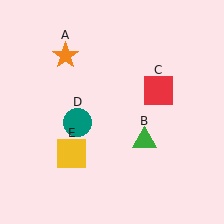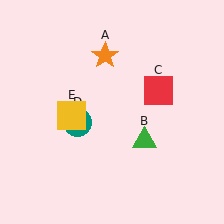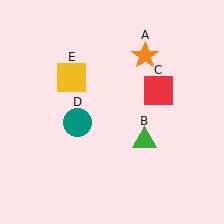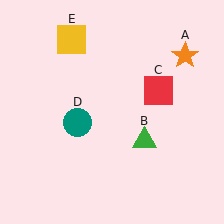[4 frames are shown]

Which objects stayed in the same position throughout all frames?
Green triangle (object B) and red square (object C) and teal circle (object D) remained stationary.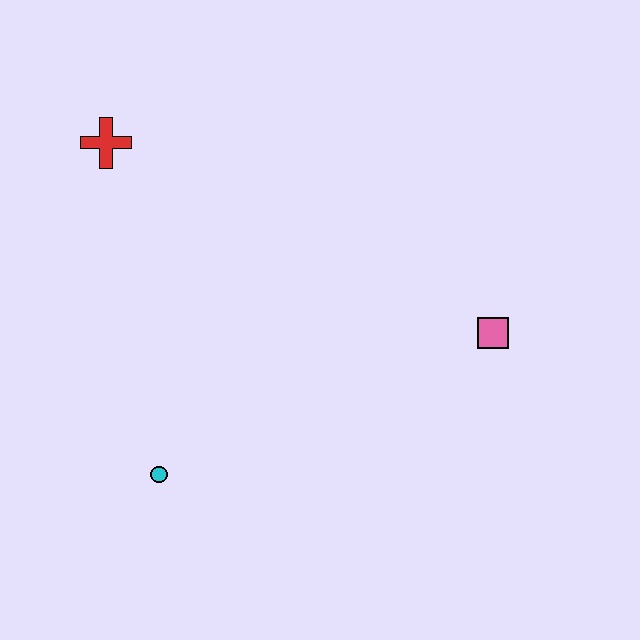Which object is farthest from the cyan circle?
The pink square is farthest from the cyan circle.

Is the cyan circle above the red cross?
No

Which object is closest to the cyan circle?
The red cross is closest to the cyan circle.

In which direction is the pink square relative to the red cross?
The pink square is to the right of the red cross.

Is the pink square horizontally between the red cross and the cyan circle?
No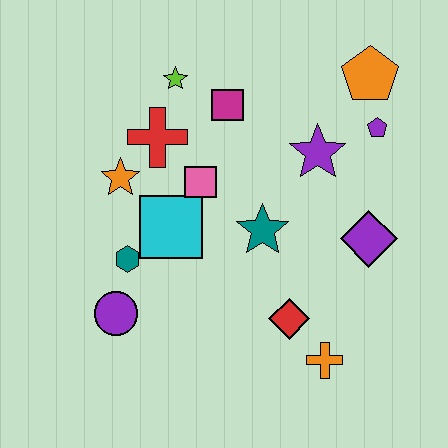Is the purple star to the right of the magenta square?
Yes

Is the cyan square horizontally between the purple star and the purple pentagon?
No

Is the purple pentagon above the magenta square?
No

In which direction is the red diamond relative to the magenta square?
The red diamond is below the magenta square.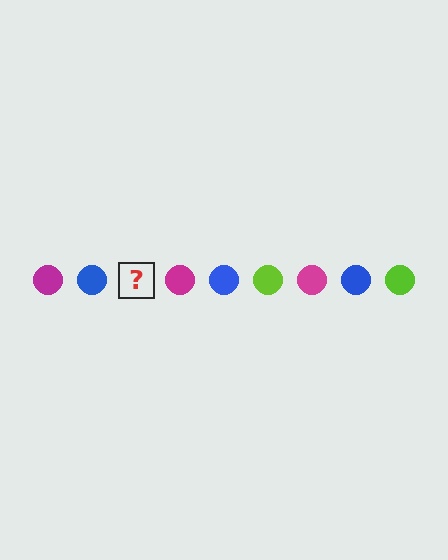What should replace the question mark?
The question mark should be replaced with a lime circle.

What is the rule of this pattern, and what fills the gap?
The rule is that the pattern cycles through magenta, blue, lime circles. The gap should be filled with a lime circle.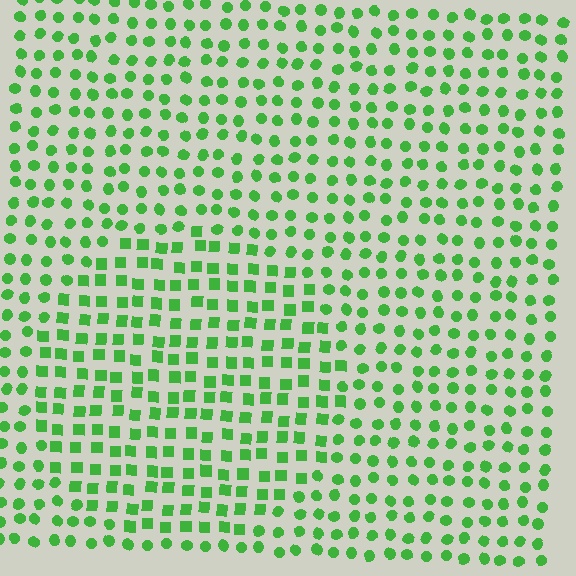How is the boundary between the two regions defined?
The boundary is defined by a change in element shape: squares inside vs. circles outside. All elements share the same color and spacing.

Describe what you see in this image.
The image is filled with small green elements arranged in a uniform grid. A circle-shaped region contains squares, while the surrounding area contains circles. The boundary is defined purely by the change in element shape.